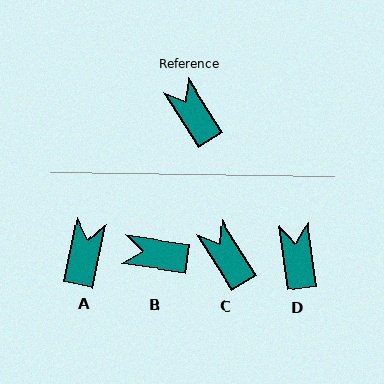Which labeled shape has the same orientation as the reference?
C.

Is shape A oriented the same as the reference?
No, it is off by about 45 degrees.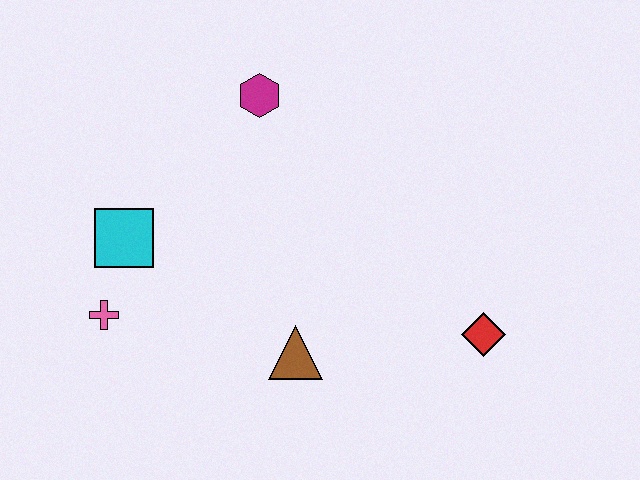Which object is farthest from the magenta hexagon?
The red diamond is farthest from the magenta hexagon.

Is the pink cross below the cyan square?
Yes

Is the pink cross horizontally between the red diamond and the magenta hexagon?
No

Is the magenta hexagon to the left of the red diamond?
Yes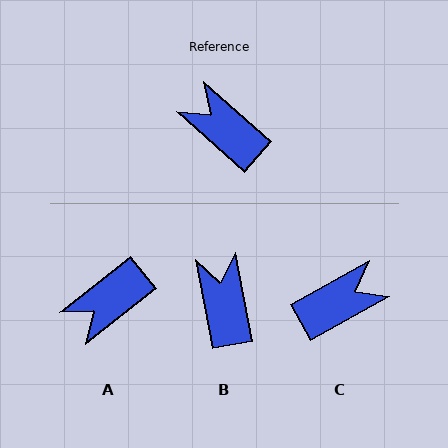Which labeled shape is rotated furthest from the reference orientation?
C, about 109 degrees away.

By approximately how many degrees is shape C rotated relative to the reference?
Approximately 109 degrees clockwise.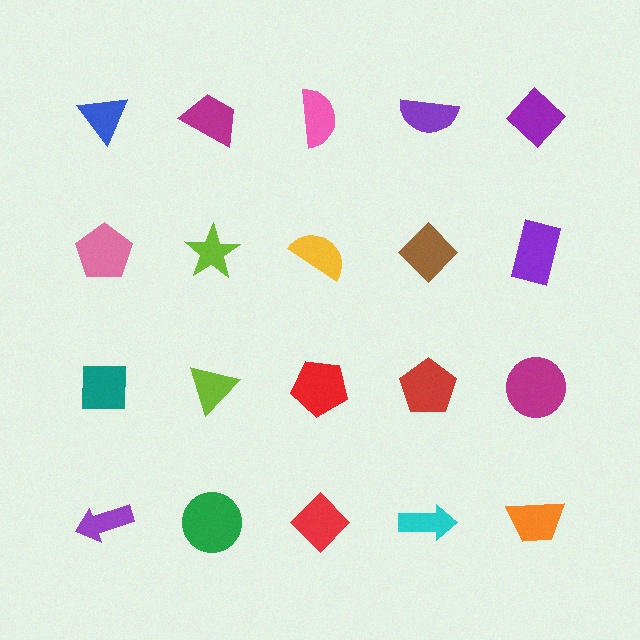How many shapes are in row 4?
5 shapes.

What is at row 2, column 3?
A yellow semicircle.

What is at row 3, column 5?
A magenta circle.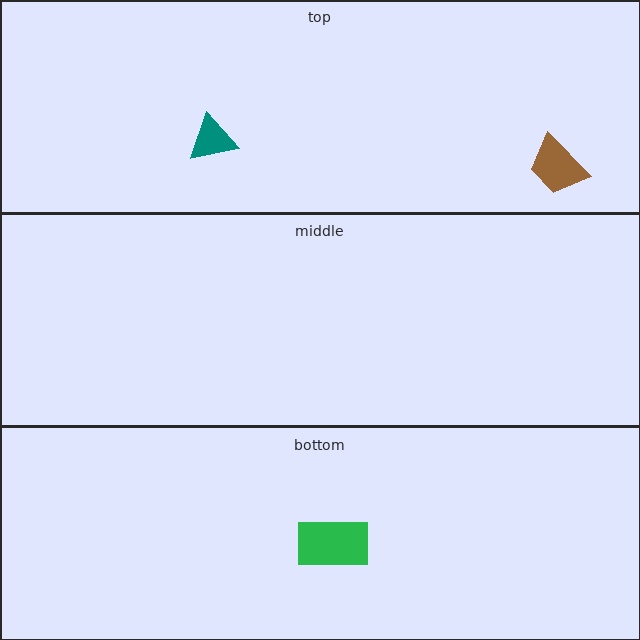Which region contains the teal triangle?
The top region.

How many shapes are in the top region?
2.